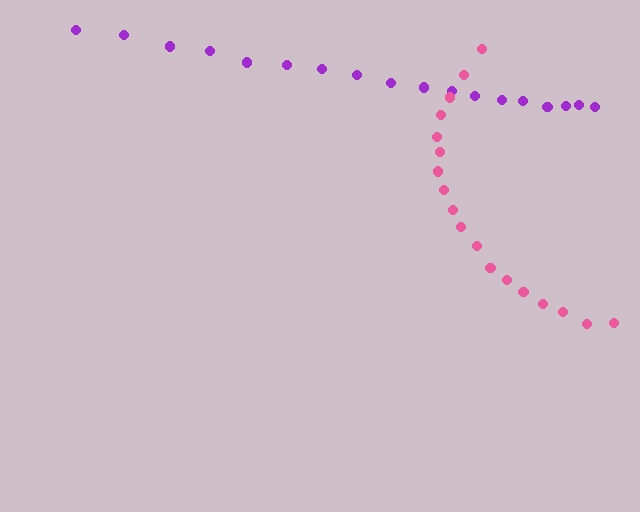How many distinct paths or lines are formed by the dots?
There are 2 distinct paths.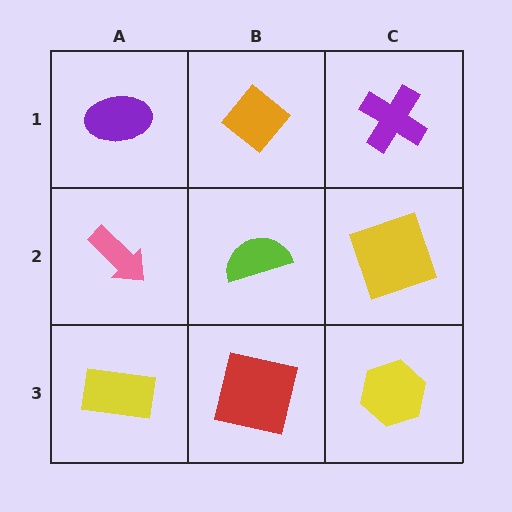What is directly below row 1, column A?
A pink arrow.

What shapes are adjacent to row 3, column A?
A pink arrow (row 2, column A), a red square (row 3, column B).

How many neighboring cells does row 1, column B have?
3.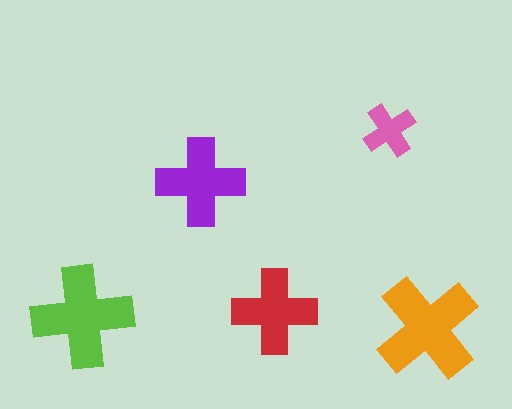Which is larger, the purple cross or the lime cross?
The lime one.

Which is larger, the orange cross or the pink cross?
The orange one.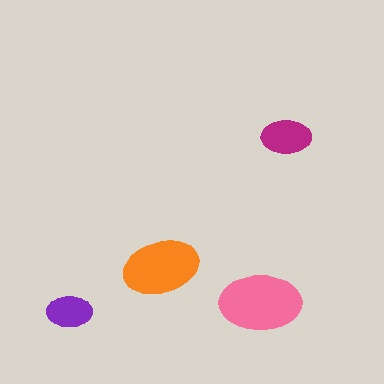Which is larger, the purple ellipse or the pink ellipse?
The pink one.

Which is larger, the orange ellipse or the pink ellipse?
The pink one.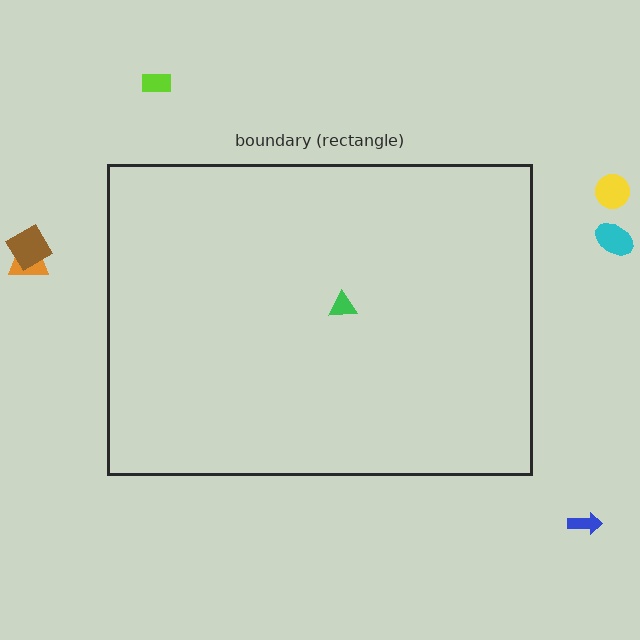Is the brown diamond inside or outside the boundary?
Outside.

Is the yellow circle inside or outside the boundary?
Outside.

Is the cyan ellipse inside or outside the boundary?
Outside.